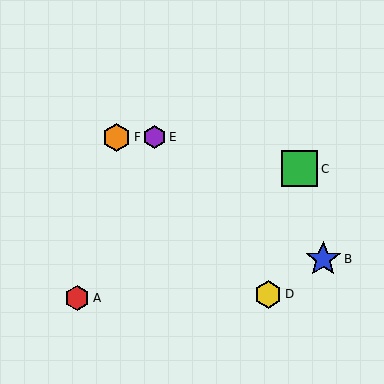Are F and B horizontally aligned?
No, F is at y≈137 and B is at y≈259.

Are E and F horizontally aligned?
Yes, both are at y≈137.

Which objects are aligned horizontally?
Objects E, F are aligned horizontally.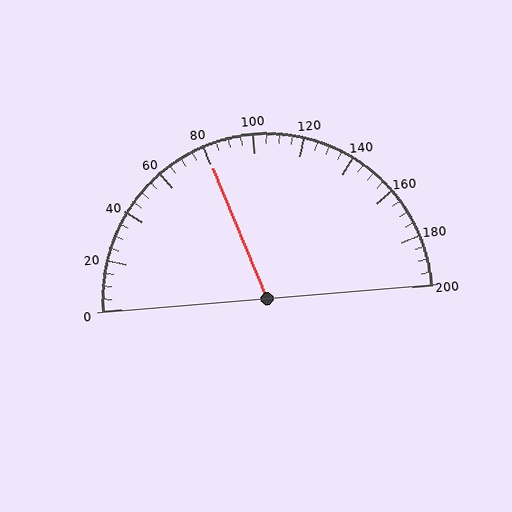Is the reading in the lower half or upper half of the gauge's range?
The reading is in the lower half of the range (0 to 200).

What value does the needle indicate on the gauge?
The needle indicates approximately 80.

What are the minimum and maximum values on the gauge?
The gauge ranges from 0 to 200.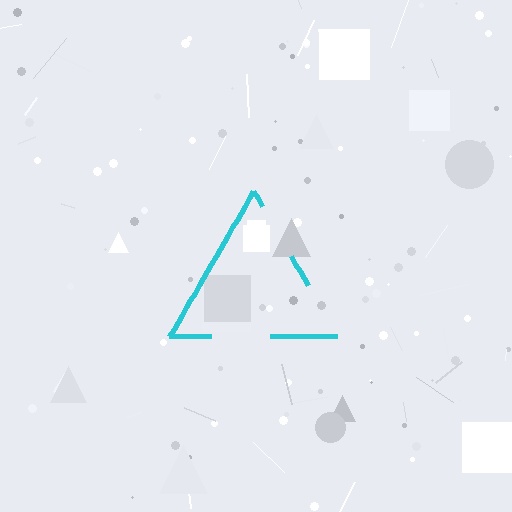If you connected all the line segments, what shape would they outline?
They would outline a triangle.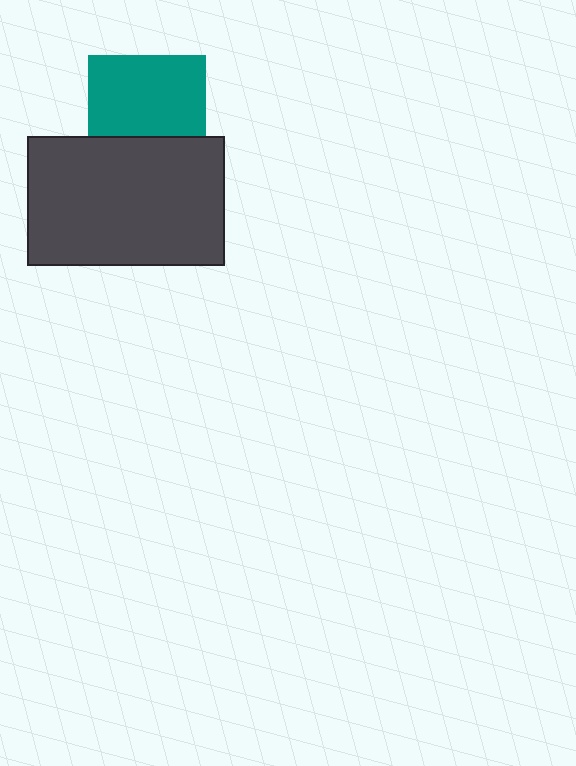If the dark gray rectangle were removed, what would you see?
You would see the complete teal square.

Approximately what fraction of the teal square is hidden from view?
Roughly 31% of the teal square is hidden behind the dark gray rectangle.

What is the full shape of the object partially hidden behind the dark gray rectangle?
The partially hidden object is a teal square.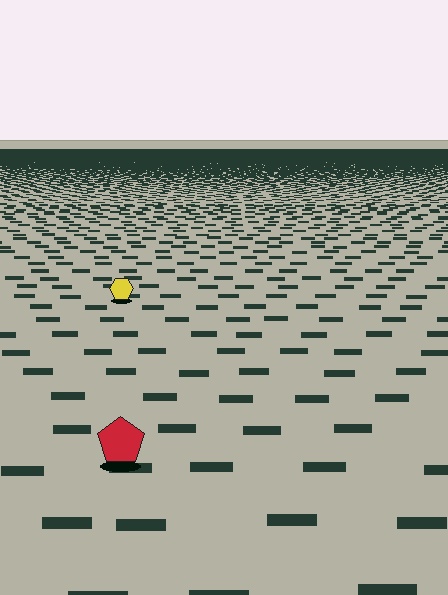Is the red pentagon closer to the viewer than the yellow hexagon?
Yes. The red pentagon is closer — you can tell from the texture gradient: the ground texture is coarser near it.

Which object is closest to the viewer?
The red pentagon is closest. The texture marks near it are larger and more spread out.